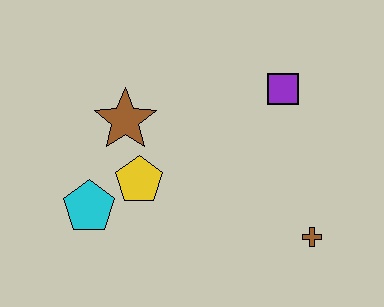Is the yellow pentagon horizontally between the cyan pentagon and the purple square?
Yes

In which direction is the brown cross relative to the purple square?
The brown cross is below the purple square.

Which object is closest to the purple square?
The brown cross is closest to the purple square.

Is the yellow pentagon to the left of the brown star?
No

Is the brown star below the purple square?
Yes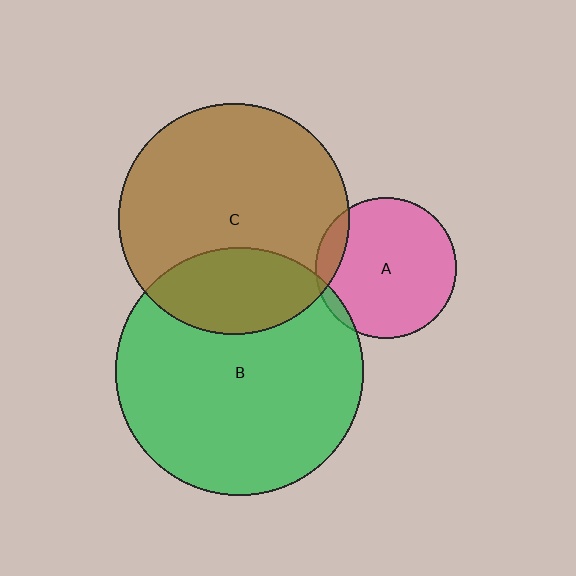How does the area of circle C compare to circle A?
Approximately 2.7 times.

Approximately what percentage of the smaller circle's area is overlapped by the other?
Approximately 5%.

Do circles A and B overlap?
Yes.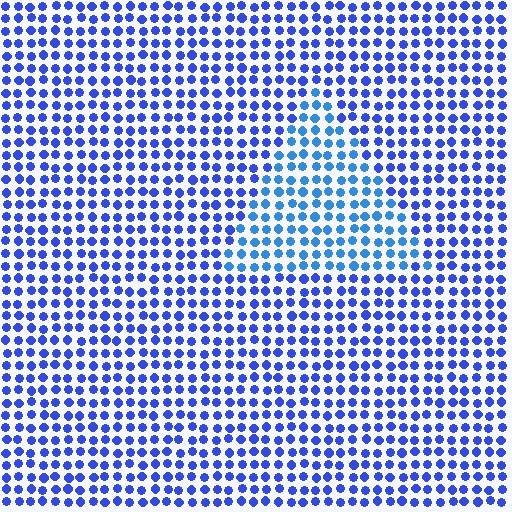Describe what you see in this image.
The image is filled with small blue elements in a uniform arrangement. A triangle-shaped region is visible where the elements are tinted to a slightly different hue, forming a subtle color boundary.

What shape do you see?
I see a triangle.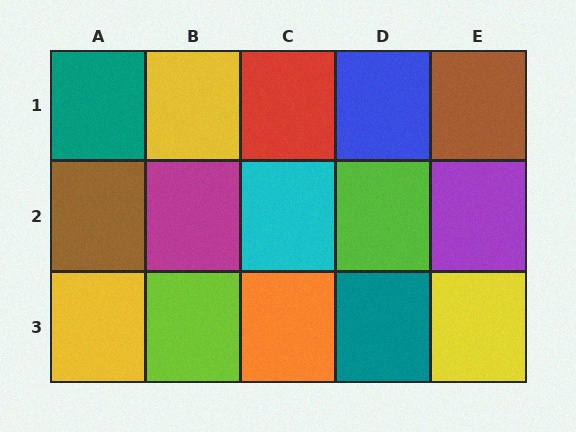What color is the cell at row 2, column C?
Cyan.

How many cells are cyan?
1 cell is cyan.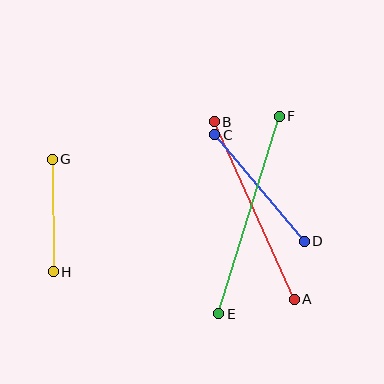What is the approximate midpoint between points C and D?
The midpoint is at approximately (259, 188) pixels.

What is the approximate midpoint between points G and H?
The midpoint is at approximately (53, 215) pixels.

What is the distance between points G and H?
The distance is approximately 113 pixels.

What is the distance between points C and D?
The distance is approximately 139 pixels.